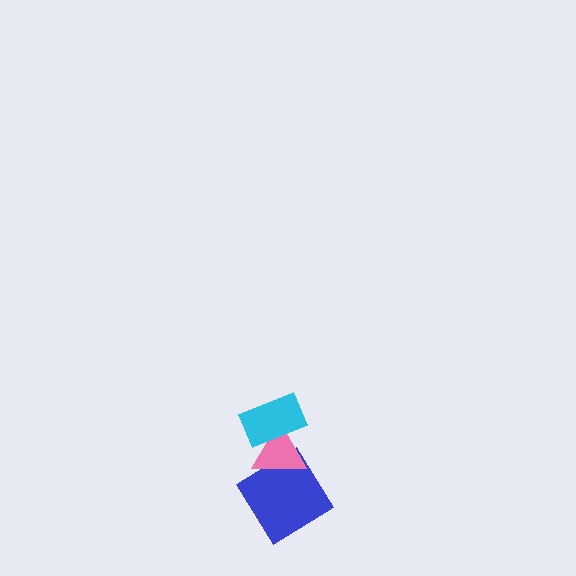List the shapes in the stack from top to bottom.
From top to bottom: the cyan rectangle, the pink triangle, the blue diamond.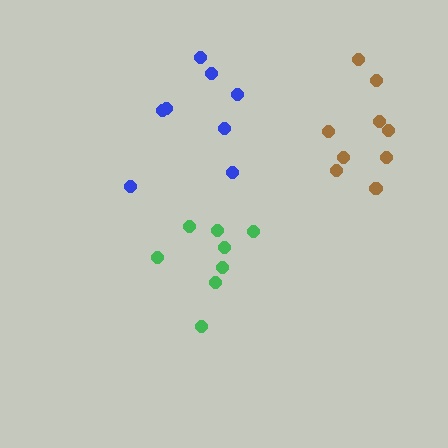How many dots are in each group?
Group 1: 8 dots, Group 2: 8 dots, Group 3: 9 dots (25 total).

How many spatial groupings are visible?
There are 3 spatial groupings.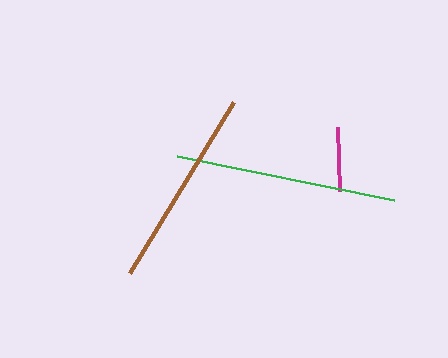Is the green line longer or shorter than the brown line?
The green line is longer than the brown line.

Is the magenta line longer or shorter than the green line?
The green line is longer than the magenta line.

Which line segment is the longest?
The green line is the longest at approximately 222 pixels.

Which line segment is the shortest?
The magenta line is the shortest at approximately 64 pixels.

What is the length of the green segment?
The green segment is approximately 222 pixels long.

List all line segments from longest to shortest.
From longest to shortest: green, brown, magenta.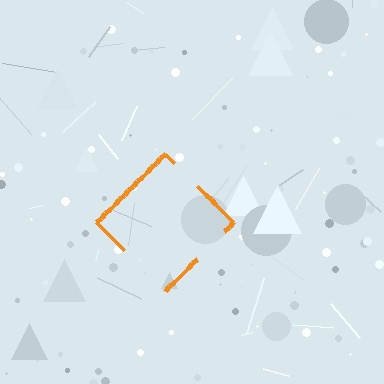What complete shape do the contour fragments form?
The contour fragments form a diamond.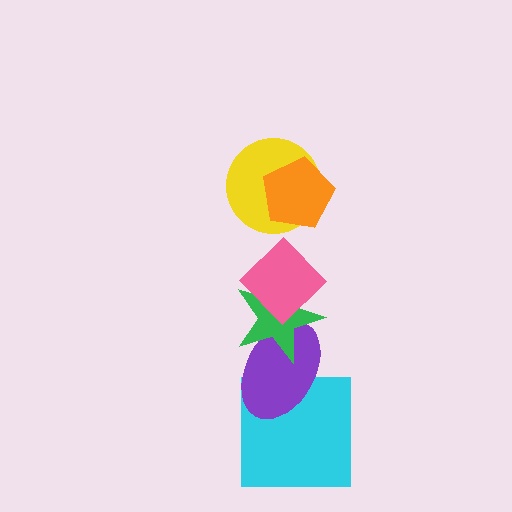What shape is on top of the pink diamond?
The yellow circle is on top of the pink diamond.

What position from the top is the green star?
The green star is 4th from the top.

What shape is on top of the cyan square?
The purple ellipse is on top of the cyan square.